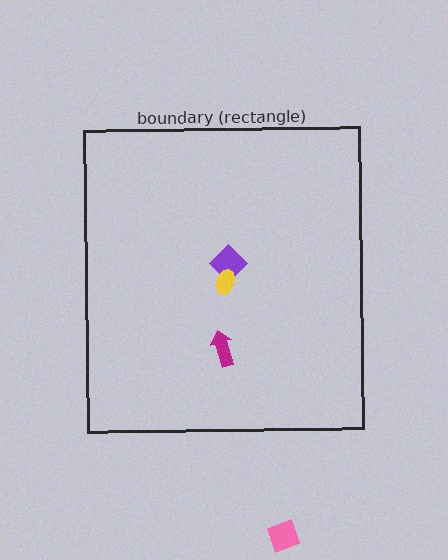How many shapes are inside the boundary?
3 inside, 1 outside.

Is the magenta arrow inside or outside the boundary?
Inside.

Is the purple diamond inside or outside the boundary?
Inside.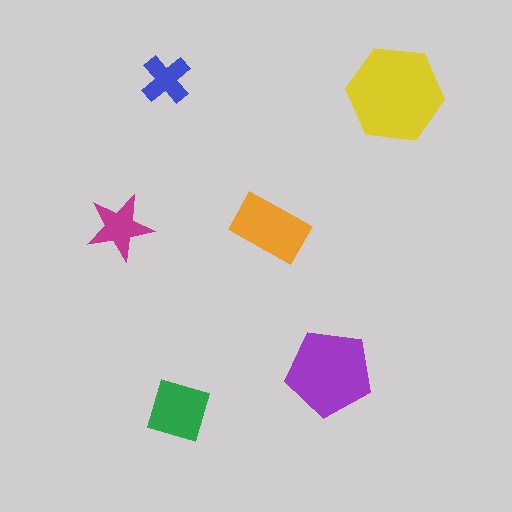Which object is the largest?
The yellow hexagon.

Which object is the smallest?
The blue cross.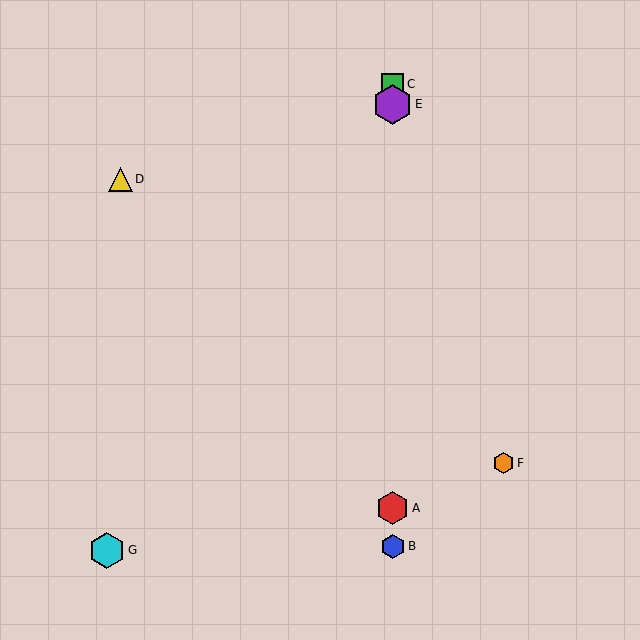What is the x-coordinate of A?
Object A is at x≈393.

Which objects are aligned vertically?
Objects A, B, C, E are aligned vertically.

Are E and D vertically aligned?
No, E is at x≈393 and D is at x≈120.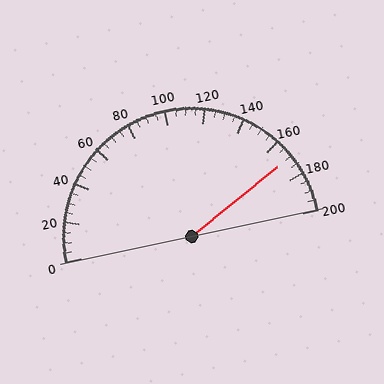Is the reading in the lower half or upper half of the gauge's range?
The reading is in the upper half of the range (0 to 200).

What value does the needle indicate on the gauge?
The needle indicates approximately 170.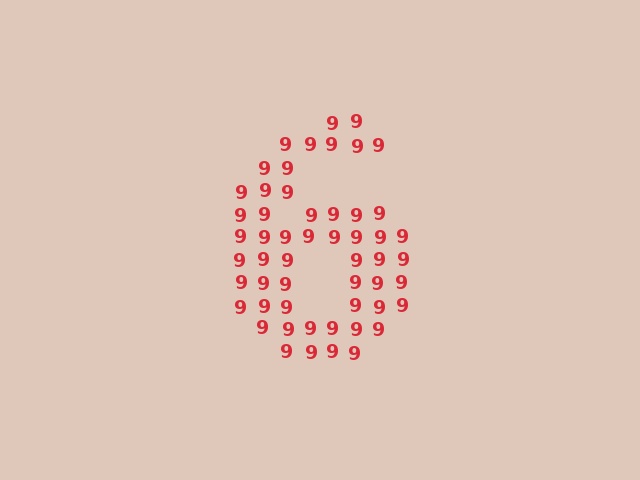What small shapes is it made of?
It is made of small digit 9's.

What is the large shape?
The large shape is the digit 6.